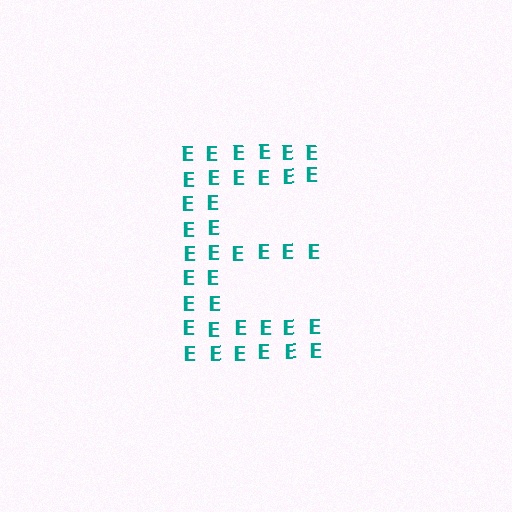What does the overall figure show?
The overall figure shows the letter E.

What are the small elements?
The small elements are letter E's.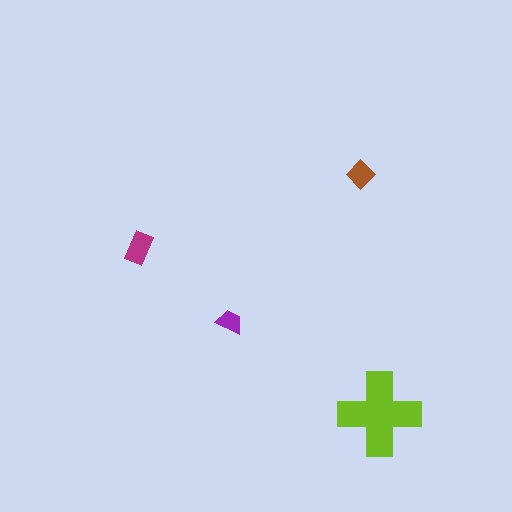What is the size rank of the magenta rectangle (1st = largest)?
2nd.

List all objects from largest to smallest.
The lime cross, the magenta rectangle, the brown diamond, the purple trapezoid.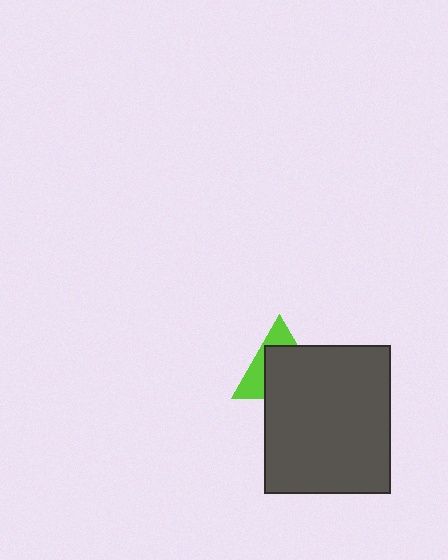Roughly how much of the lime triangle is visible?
A small part of it is visible (roughly 36%).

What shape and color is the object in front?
The object in front is a dark gray rectangle.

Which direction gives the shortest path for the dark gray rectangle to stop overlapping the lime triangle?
Moving toward the lower-right gives the shortest separation.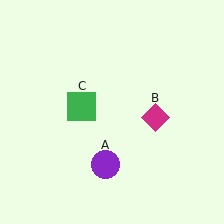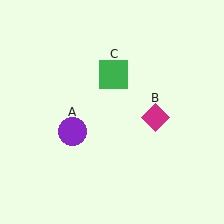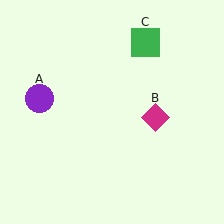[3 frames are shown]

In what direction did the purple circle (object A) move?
The purple circle (object A) moved up and to the left.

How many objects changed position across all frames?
2 objects changed position: purple circle (object A), green square (object C).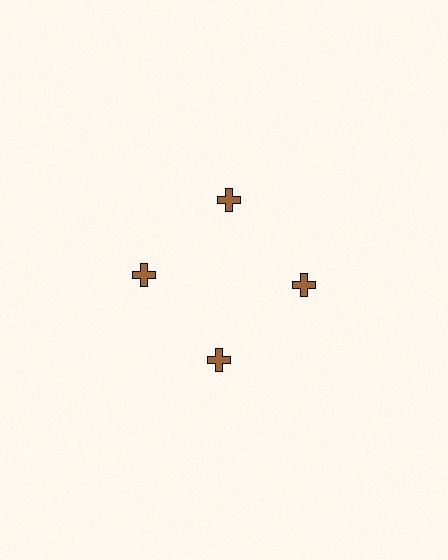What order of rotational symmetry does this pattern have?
This pattern has 4-fold rotational symmetry.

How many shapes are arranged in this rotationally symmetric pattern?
There are 4 shapes, arranged in 4 groups of 1.